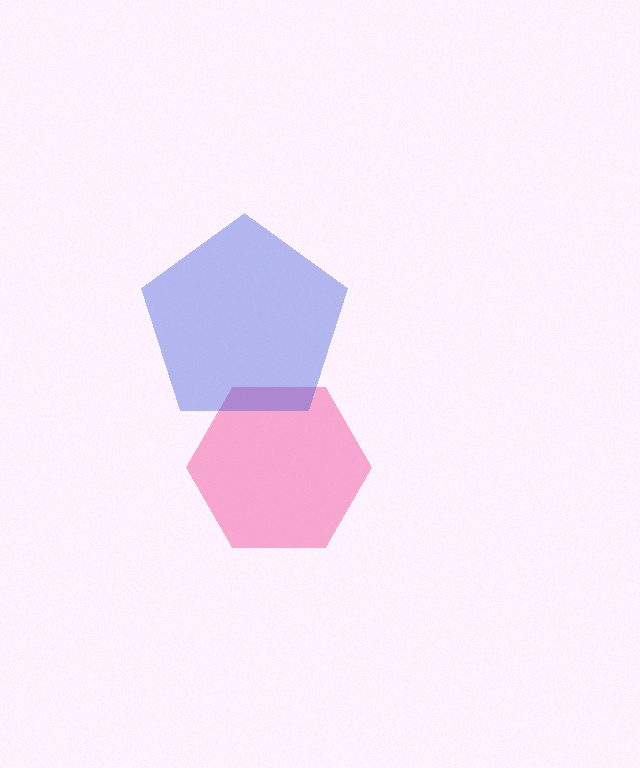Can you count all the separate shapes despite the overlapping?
Yes, there are 2 separate shapes.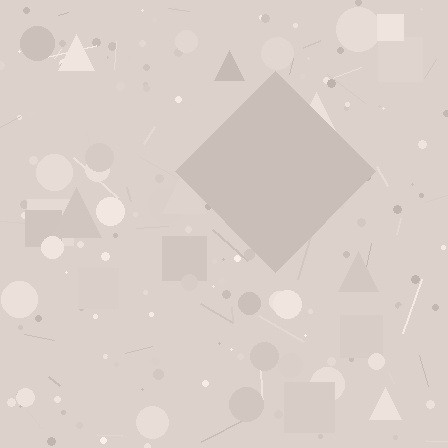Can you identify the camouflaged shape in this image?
The camouflaged shape is a diamond.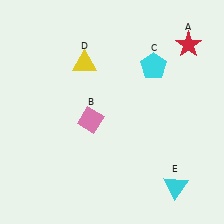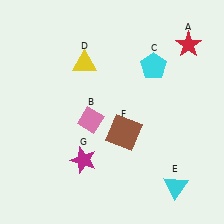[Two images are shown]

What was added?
A brown square (F), a magenta star (G) were added in Image 2.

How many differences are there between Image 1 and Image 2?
There are 2 differences between the two images.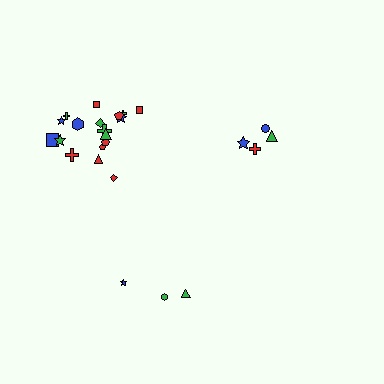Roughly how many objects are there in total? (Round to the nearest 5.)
Roughly 25 objects in total.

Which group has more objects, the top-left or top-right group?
The top-left group.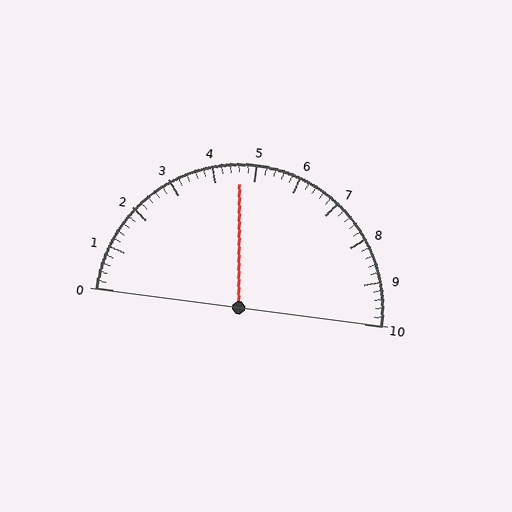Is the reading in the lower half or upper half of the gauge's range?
The reading is in the lower half of the range (0 to 10).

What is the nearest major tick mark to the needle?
The nearest major tick mark is 5.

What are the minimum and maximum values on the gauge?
The gauge ranges from 0 to 10.